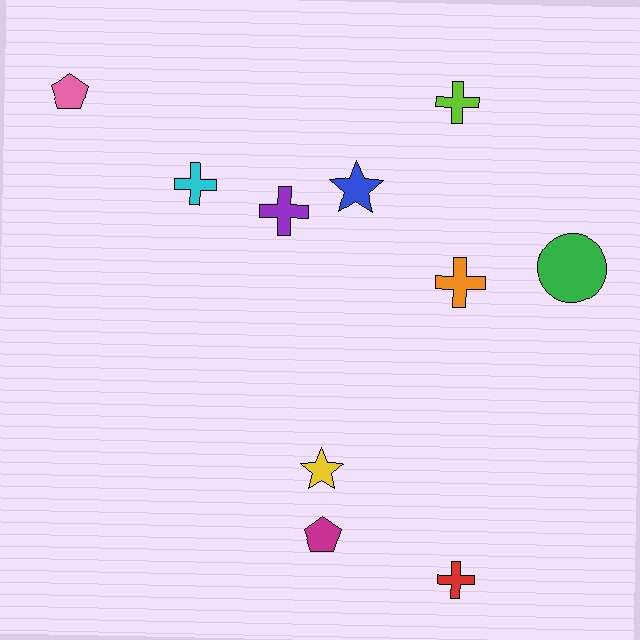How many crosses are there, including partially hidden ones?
There are 5 crosses.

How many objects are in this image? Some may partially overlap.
There are 10 objects.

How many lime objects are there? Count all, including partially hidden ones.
There is 1 lime object.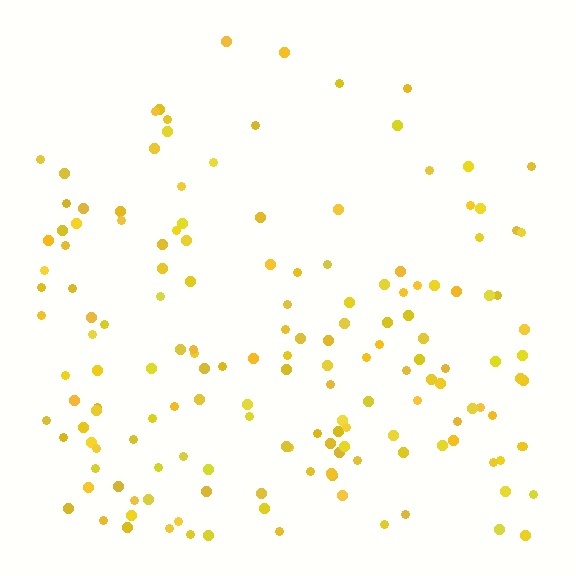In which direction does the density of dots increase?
From top to bottom, with the bottom side densest.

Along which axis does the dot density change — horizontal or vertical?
Vertical.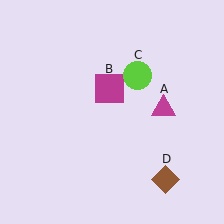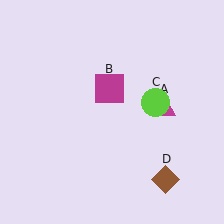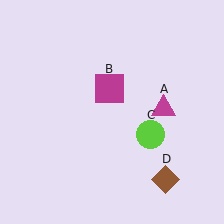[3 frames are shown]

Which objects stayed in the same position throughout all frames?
Magenta triangle (object A) and magenta square (object B) and brown diamond (object D) remained stationary.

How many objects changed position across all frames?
1 object changed position: lime circle (object C).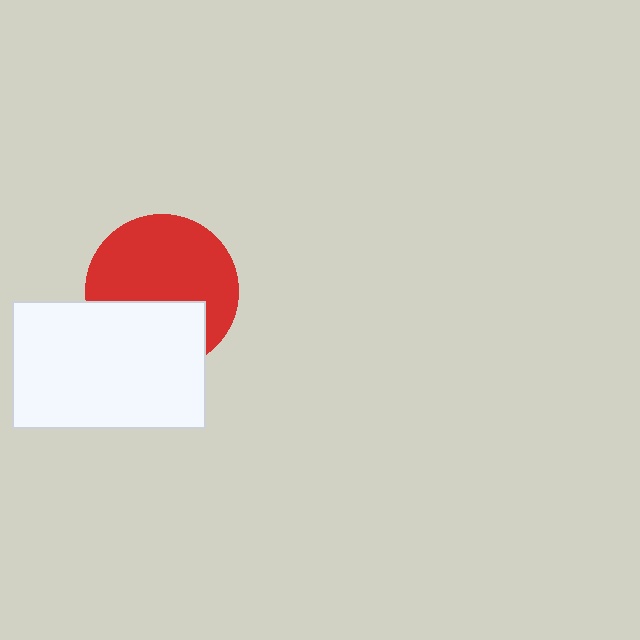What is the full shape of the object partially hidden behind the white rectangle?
The partially hidden object is a red circle.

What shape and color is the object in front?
The object in front is a white rectangle.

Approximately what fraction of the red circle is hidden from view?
Roughly 36% of the red circle is hidden behind the white rectangle.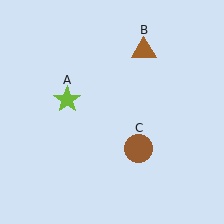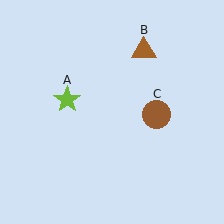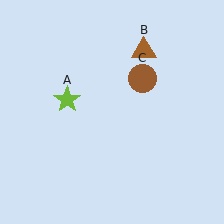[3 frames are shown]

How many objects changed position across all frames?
1 object changed position: brown circle (object C).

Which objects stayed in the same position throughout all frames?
Lime star (object A) and brown triangle (object B) remained stationary.